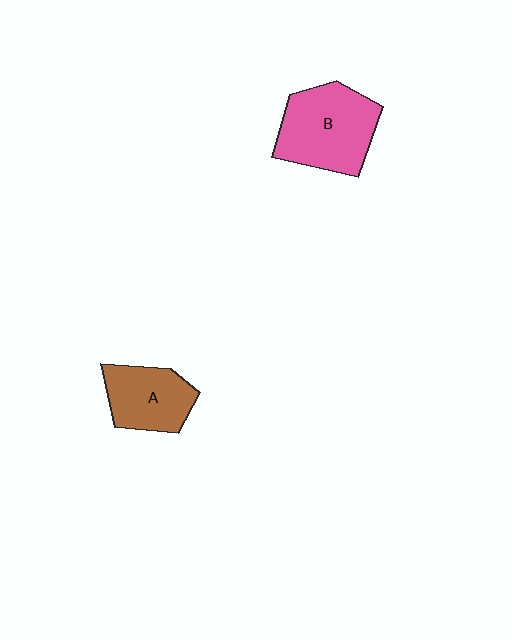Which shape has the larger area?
Shape B (pink).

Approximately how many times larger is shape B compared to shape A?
Approximately 1.4 times.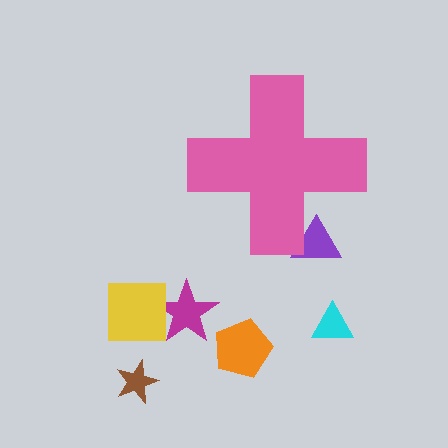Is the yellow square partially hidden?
No, the yellow square is fully visible.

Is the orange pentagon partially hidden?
No, the orange pentagon is fully visible.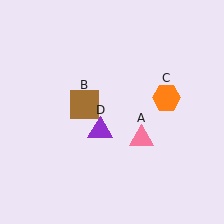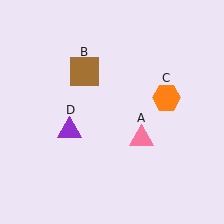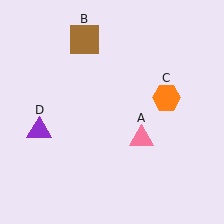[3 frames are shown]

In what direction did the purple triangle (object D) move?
The purple triangle (object D) moved left.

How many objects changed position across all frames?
2 objects changed position: brown square (object B), purple triangle (object D).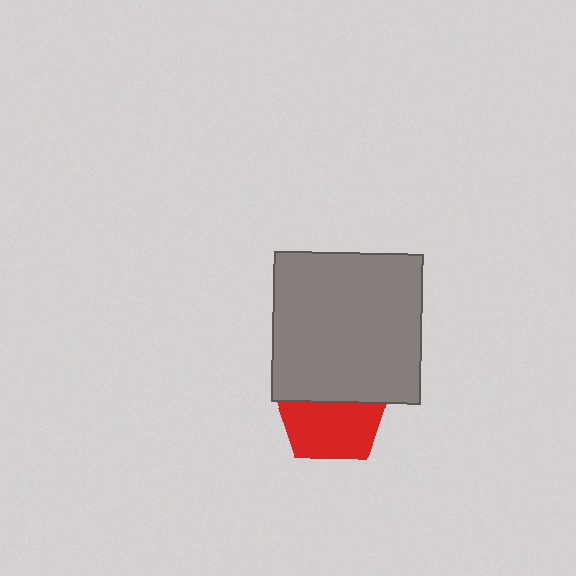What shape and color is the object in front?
The object in front is a gray square.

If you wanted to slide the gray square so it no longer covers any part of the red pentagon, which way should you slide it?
Slide it up — that is the most direct way to separate the two shapes.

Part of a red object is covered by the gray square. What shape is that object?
It is a pentagon.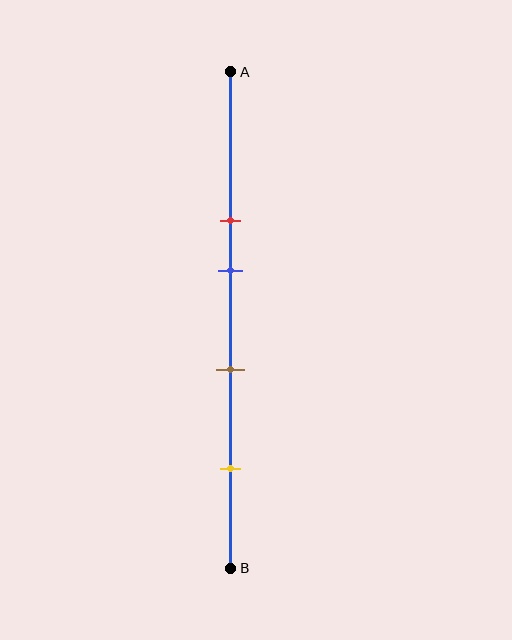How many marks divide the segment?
There are 4 marks dividing the segment.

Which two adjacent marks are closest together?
The red and blue marks are the closest adjacent pair.